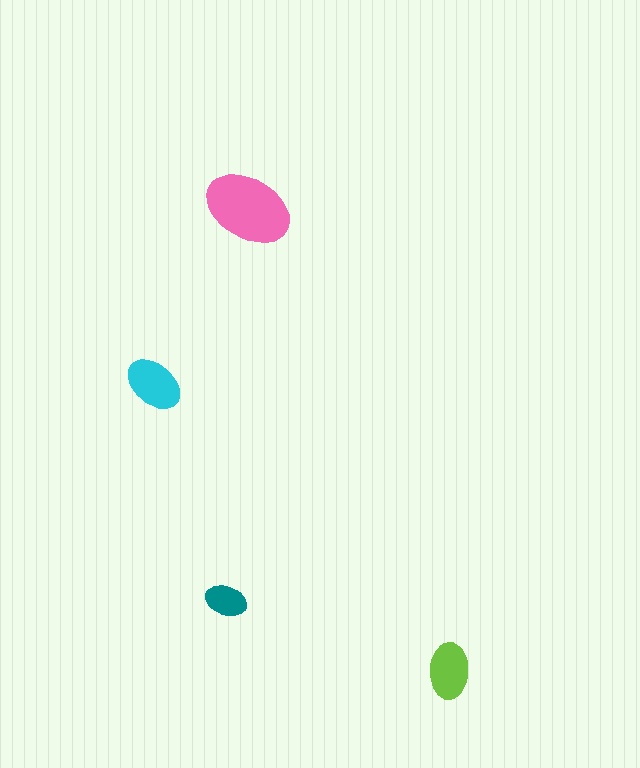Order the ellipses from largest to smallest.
the pink one, the cyan one, the lime one, the teal one.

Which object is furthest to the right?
The lime ellipse is rightmost.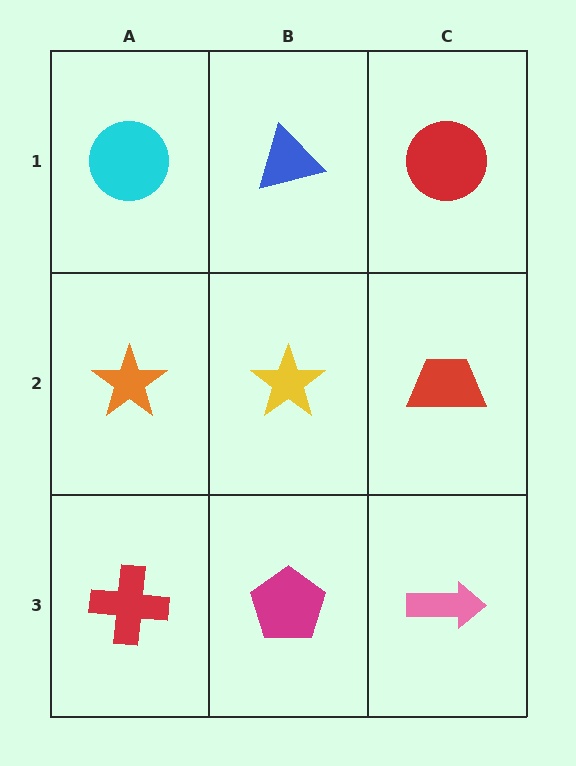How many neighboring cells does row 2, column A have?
3.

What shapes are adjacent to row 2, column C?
A red circle (row 1, column C), a pink arrow (row 3, column C), a yellow star (row 2, column B).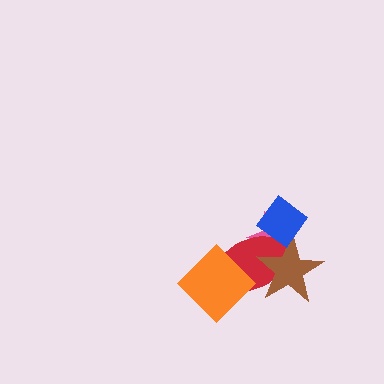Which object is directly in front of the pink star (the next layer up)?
The red ellipse is directly in front of the pink star.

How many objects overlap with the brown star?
3 objects overlap with the brown star.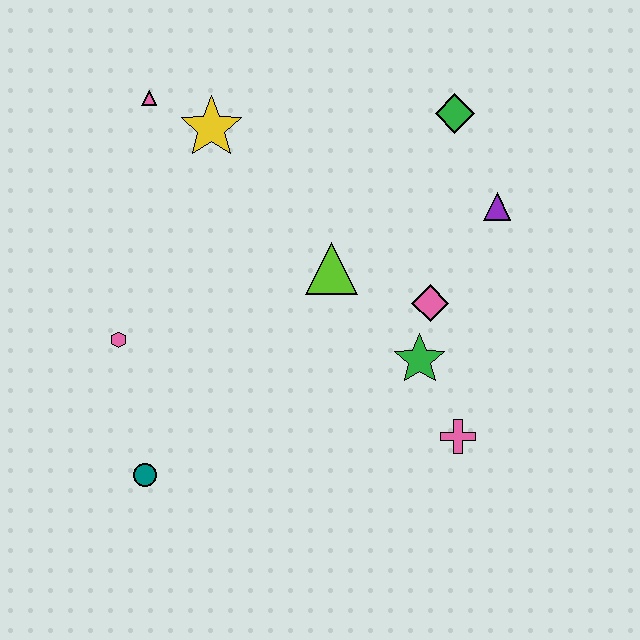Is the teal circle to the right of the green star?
No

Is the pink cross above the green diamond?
No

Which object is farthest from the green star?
The pink triangle is farthest from the green star.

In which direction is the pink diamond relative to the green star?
The pink diamond is above the green star.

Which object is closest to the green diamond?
The purple triangle is closest to the green diamond.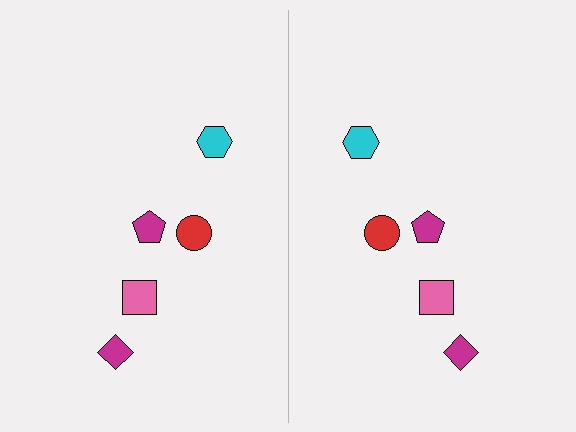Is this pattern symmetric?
Yes, this pattern has bilateral (reflection) symmetry.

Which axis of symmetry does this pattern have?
The pattern has a vertical axis of symmetry running through the center of the image.